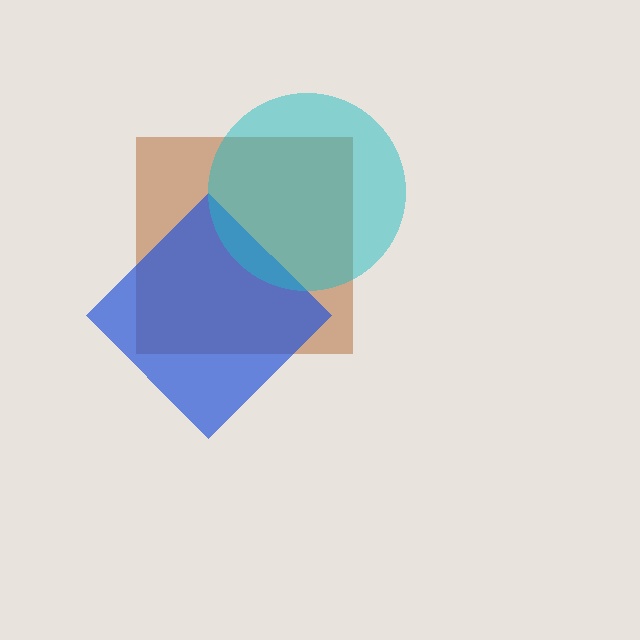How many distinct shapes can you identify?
There are 3 distinct shapes: a brown square, a blue diamond, a cyan circle.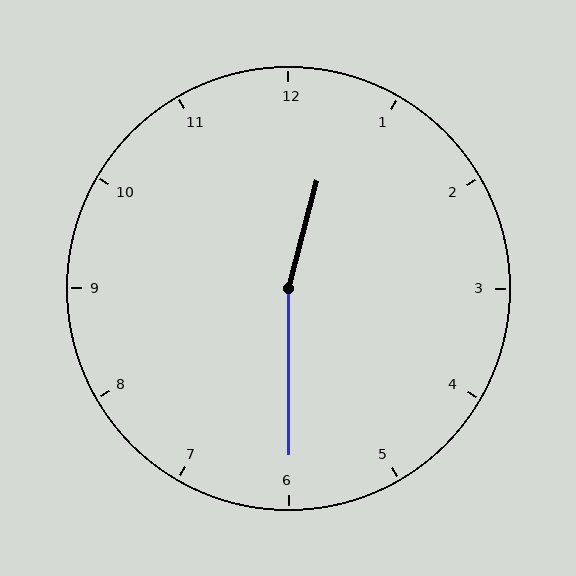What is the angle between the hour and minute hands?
Approximately 165 degrees.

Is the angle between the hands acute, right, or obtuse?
It is obtuse.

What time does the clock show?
12:30.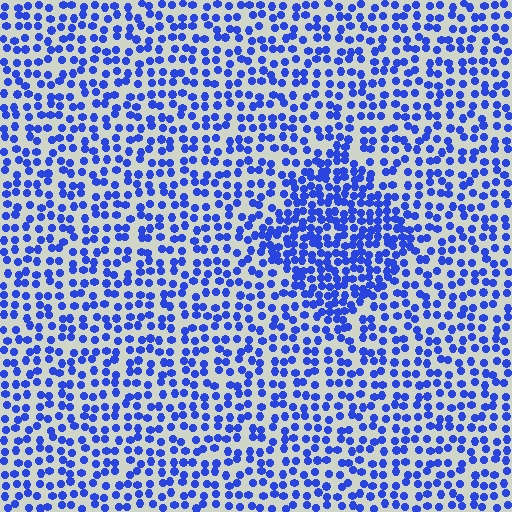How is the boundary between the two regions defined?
The boundary is defined by a change in element density (approximately 1.8x ratio). All elements are the same color, size, and shape.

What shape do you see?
I see a diamond.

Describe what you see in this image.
The image contains small blue elements arranged at two different densities. A diamond-shaped region is visible where the elements are more densely packed than the surrounding area.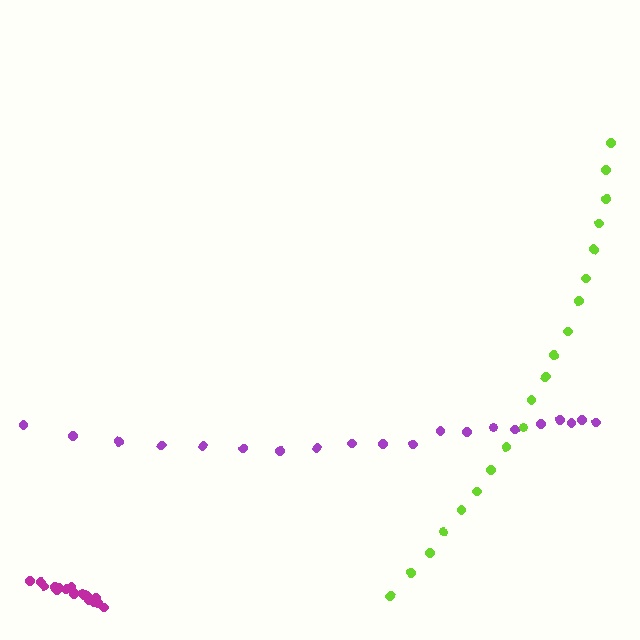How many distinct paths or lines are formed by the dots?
There are 3 distinct paths.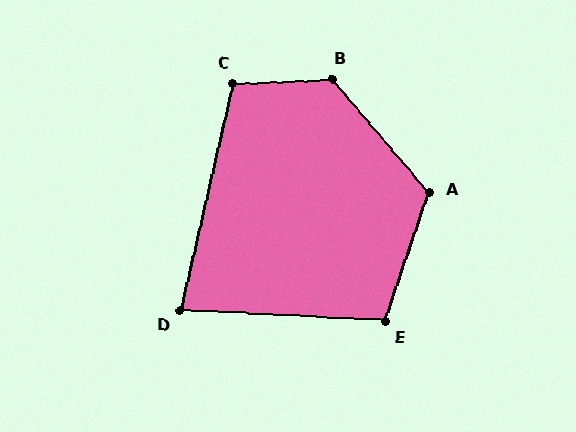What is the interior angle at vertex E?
Approximately 106 degrees (obtuse).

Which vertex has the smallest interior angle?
D, at approximately 80 degrees.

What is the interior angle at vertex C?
Approximately 105 degrees (obtuse).